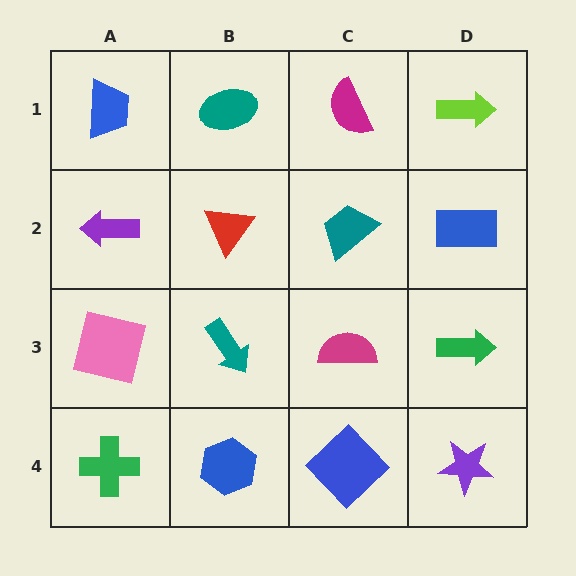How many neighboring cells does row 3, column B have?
4.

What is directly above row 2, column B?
A teal ellipse.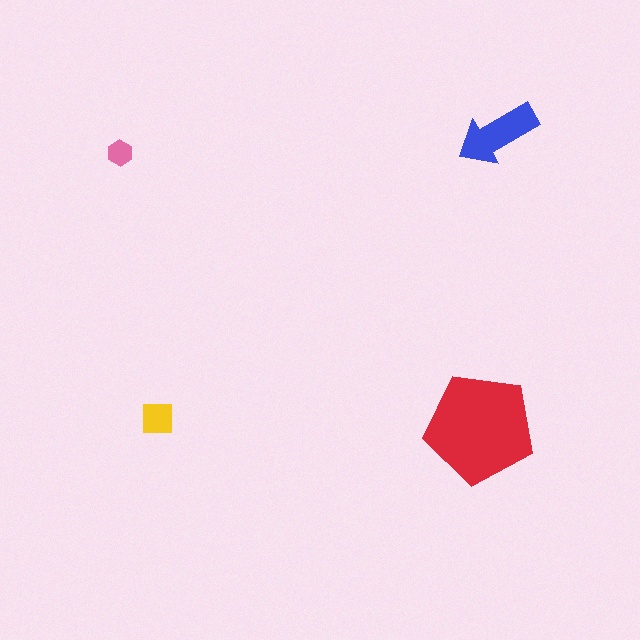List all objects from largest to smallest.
The red pentagon, the blue arrow, the yellow square, the pink hexagon.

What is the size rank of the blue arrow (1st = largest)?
2nd.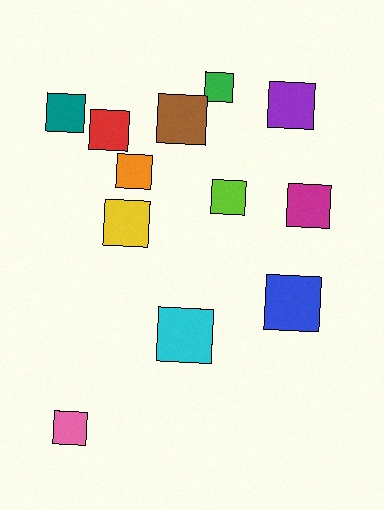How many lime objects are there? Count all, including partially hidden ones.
There is 1 lime object.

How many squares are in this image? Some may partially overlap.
There are 12 squares.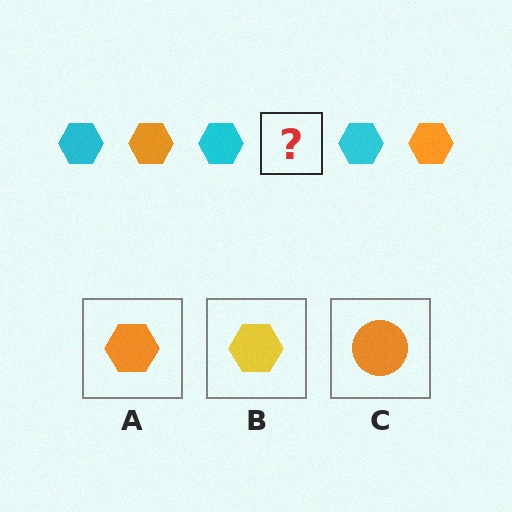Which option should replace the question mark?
Option A.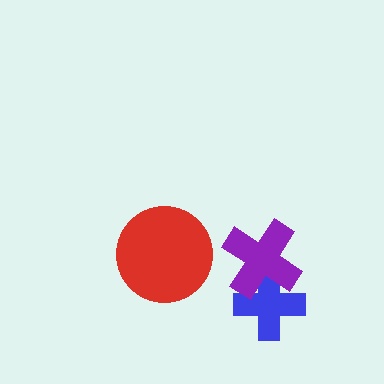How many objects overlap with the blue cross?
1 object overlaps with the blue cross.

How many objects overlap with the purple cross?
1 object overlaps with the purple cross.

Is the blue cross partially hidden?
Yes, it is partially covered by another shape.